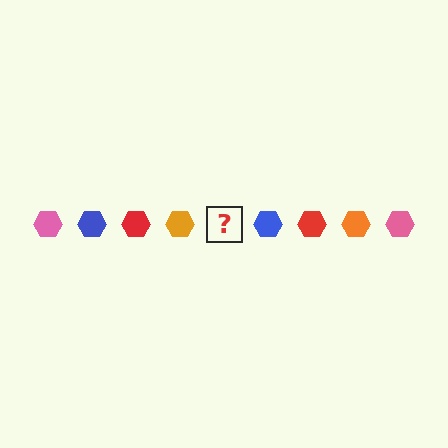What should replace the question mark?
The question mark should be replaced with a pink hexagon.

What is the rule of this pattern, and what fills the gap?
The rule is that the pattern cycles through pink, blue, red, orange hexagons. The gap should be filled with a pink hexagon.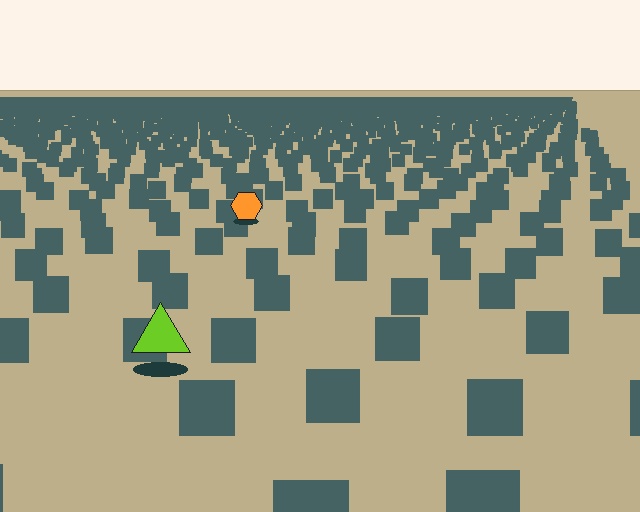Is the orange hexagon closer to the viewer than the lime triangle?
No. The lime triangle is closer — you can tell from the texture gradient: the ground texture is coarser near it.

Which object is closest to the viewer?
The lime triangle is closest. The texture marks near it are larger and more spread out.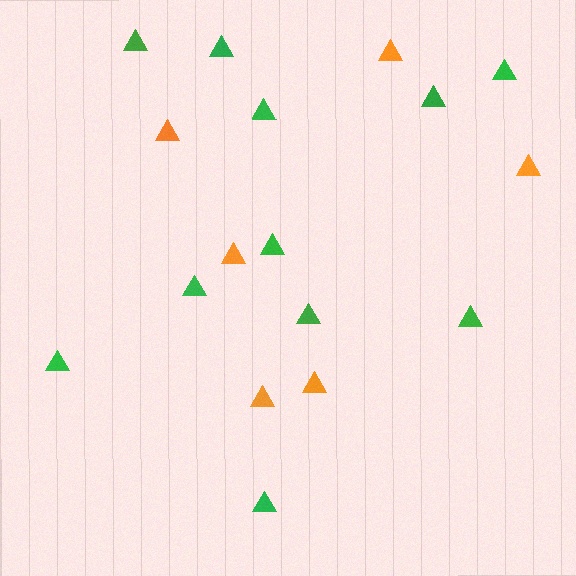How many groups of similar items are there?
There are 2 groups: one group of green triangles (11) and one group of orange triangles (6).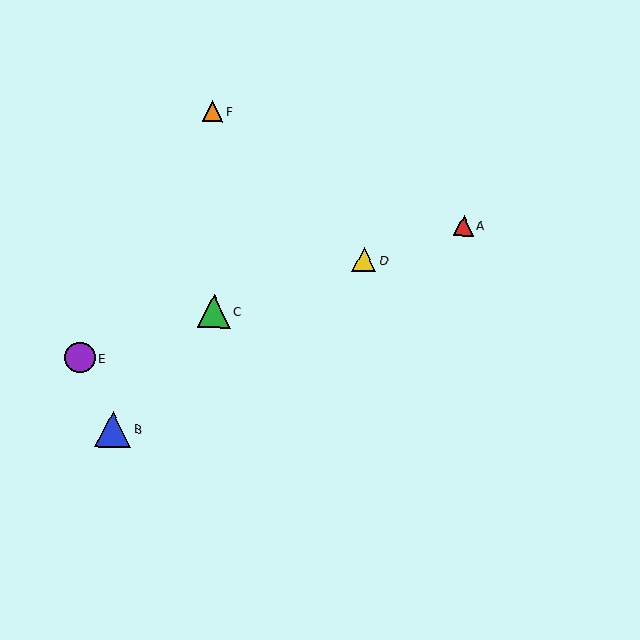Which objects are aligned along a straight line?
Objects A, C, D, E are aligned along a straight line.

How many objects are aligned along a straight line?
4 objects (A, C, D, E) are aligned along a straight line.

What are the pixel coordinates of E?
Object E is at (80, 358).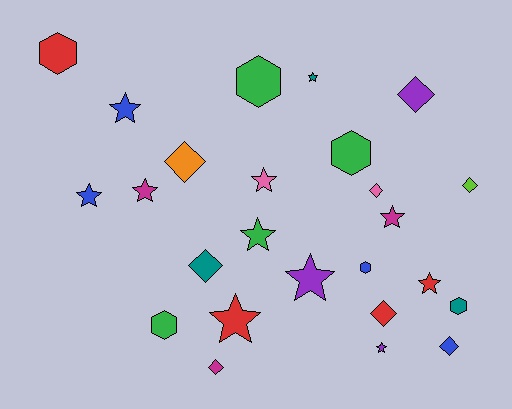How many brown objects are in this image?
There are no brown objects.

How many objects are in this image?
There are 25 objects.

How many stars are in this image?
There are 11 stars.